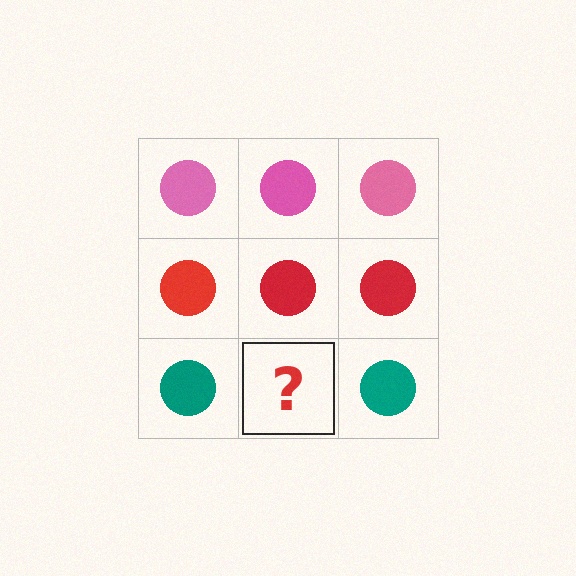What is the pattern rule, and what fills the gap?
The rule is that each row has a consistent color. The gap should be filled with a teal circle.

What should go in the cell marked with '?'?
The missing cell should contain a teal circle.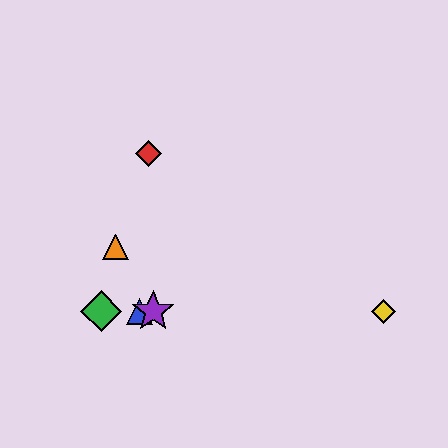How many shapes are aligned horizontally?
4 shapes (the blue triangle, the green diamond, the yellow diamond, the purple star) are aligned horizontally.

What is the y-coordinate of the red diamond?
The red diamond is at y≈153.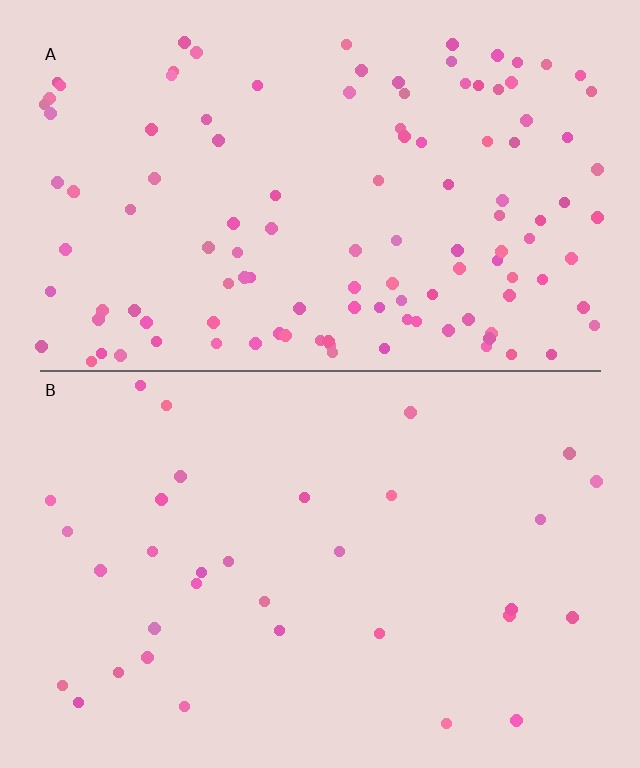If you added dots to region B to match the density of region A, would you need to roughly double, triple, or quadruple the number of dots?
Approximately quadruple.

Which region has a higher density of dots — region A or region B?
A (the top).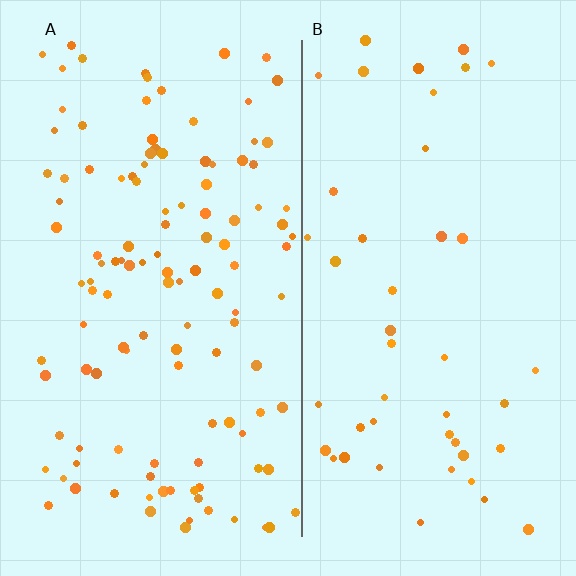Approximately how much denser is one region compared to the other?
Approximately 2.6× — region A over region B.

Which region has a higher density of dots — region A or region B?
A (the left).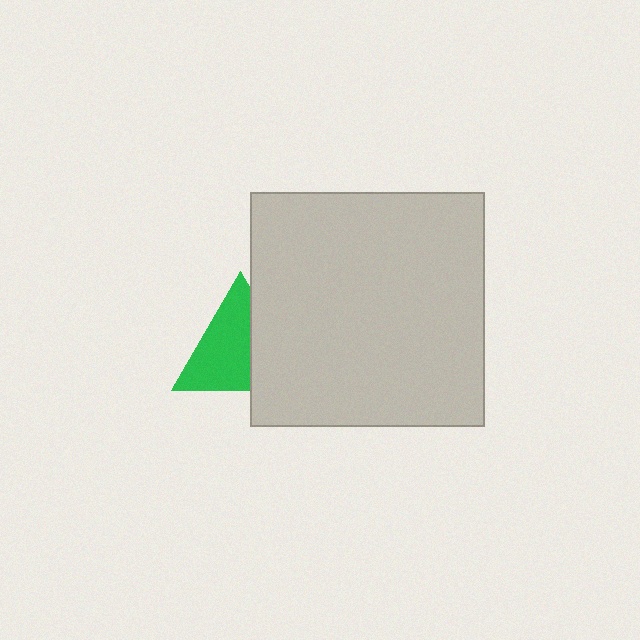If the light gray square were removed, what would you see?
You would see the complete green triangle.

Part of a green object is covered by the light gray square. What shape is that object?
It is a triangle.